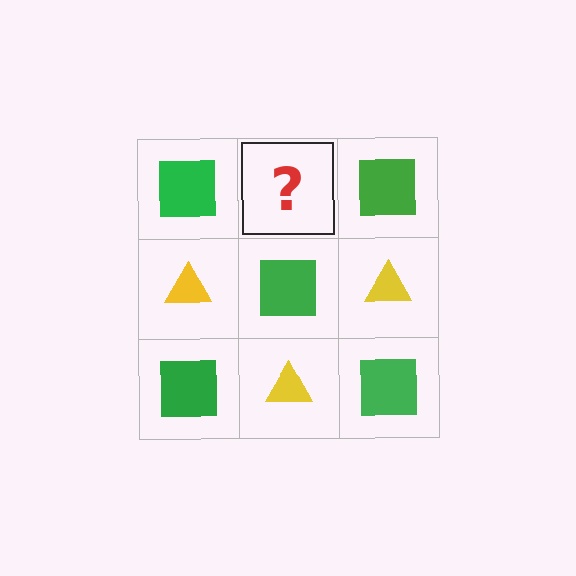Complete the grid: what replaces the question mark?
The question mark should be replaced with a yellow triangle.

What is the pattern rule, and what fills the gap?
The rule is that it alternates green square and yellow triangle in a checkerboard pattern. The gap should be filled with a yellow triangle.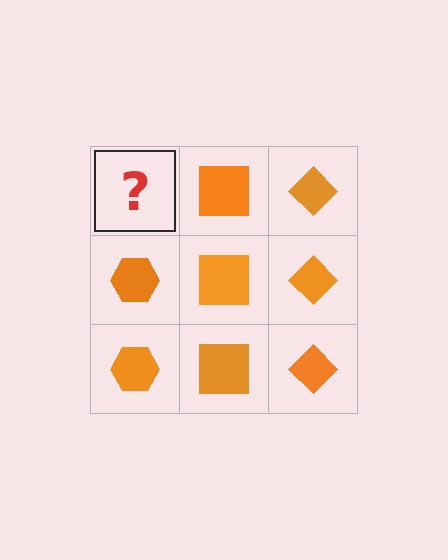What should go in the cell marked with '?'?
The missing cell should contain an orange hexagon.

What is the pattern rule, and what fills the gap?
The rule is that each column has a consistent shape. The gap should be filled with an orange hexagon.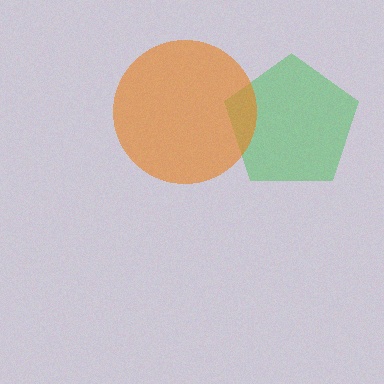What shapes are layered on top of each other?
The layered shapes are: a green pentagon, an orange circle.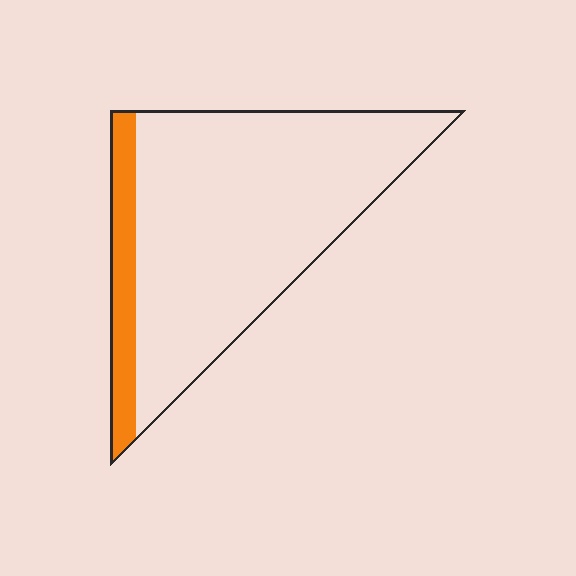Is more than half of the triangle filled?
No.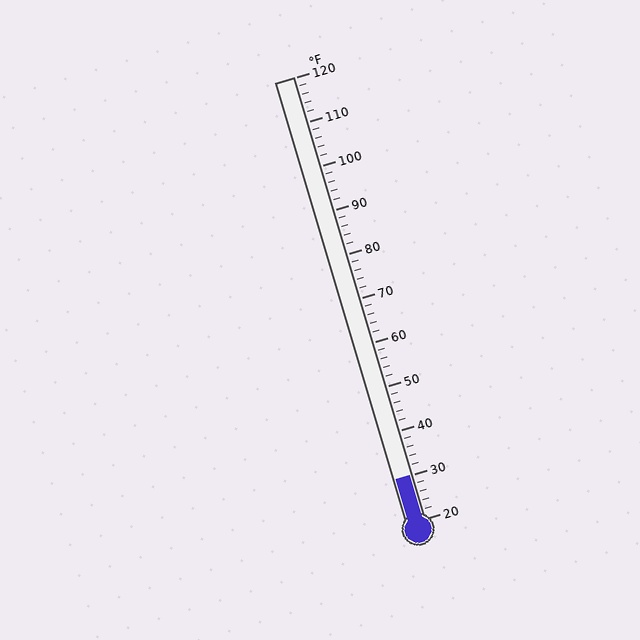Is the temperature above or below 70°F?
The temperature is below 70°F.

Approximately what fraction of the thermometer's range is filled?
The thermometer is filled to approximately 10% of its range.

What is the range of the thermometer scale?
The thermometer scale ranges from 20°F to 120°F.